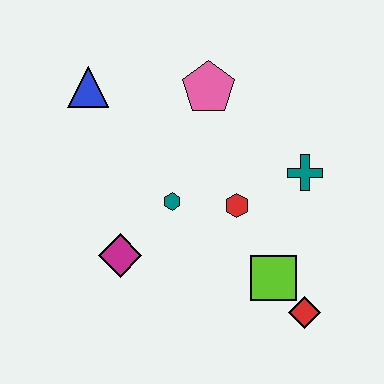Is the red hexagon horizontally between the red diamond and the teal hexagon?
Yes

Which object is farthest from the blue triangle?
The red diamond is farthest from the blue triangle.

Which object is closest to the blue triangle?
The pink pentagon is closest to the blue triangle.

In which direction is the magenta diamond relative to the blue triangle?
The magenta diamond is below the blue triangle.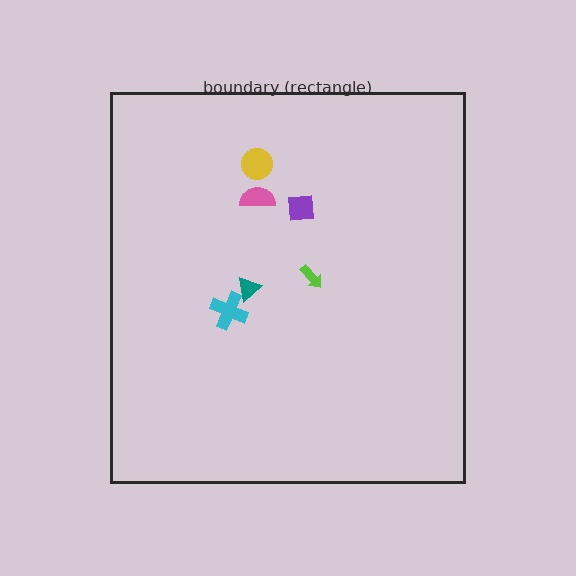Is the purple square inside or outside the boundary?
Inside.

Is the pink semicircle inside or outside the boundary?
Inside.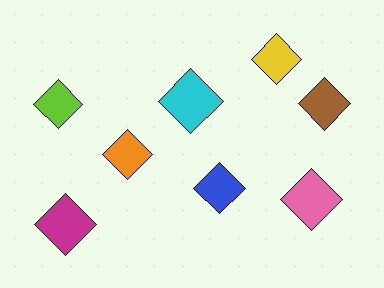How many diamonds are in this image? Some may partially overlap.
There are 8 diamonds.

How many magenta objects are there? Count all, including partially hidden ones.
There is 1 magenta object.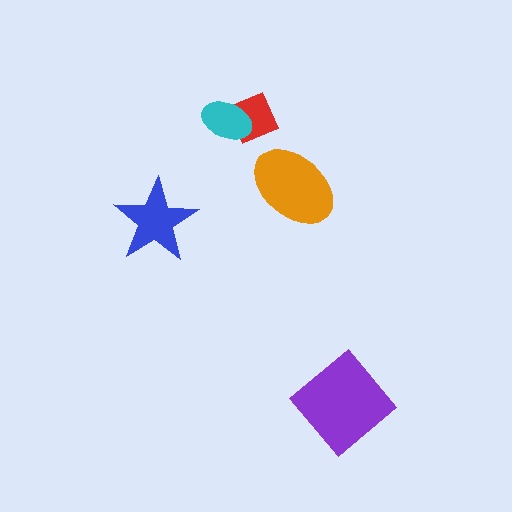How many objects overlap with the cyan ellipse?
1 object overlaps with the cyan ellipse.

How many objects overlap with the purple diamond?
0 objects overlap with the purple diamond.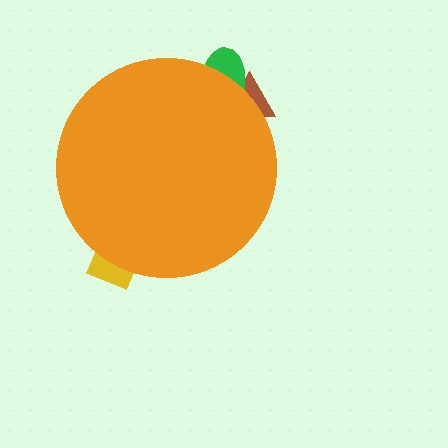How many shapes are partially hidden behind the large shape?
3 shapes are partially hidden.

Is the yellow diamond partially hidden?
Yes, the yellow diamond is partially hidden behind the orange circle.